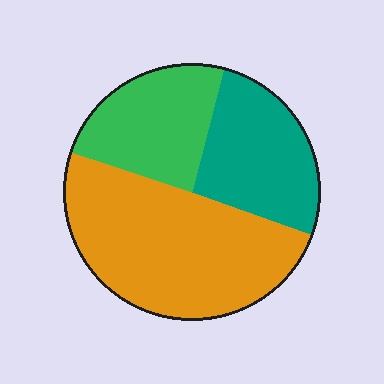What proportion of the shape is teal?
Teal takes up about one quarter (1/4) of the shape.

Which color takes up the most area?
Orange, at roughly 50%.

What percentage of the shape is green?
Green takes up less than a quarter of the shape.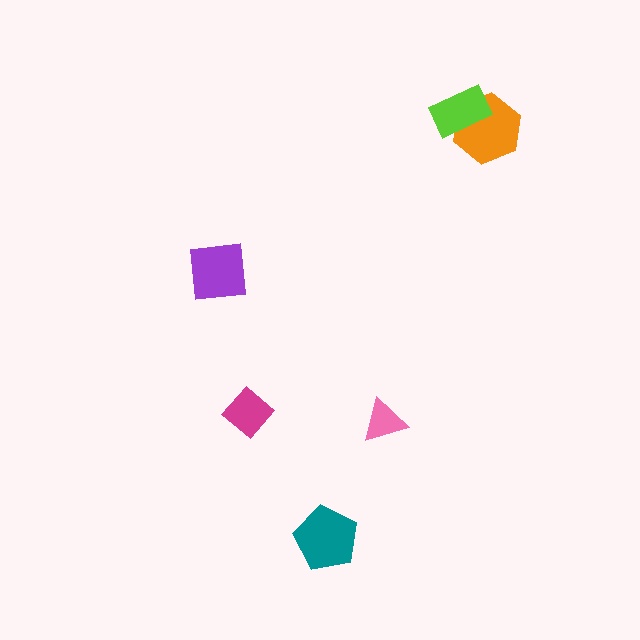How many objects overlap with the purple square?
0 objects overlap with the purple square.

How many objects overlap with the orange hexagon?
1 object overlaps with the orange hexagon.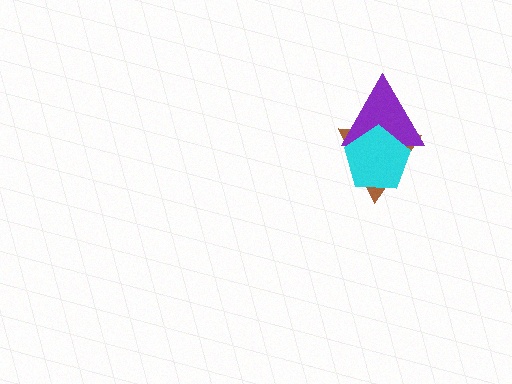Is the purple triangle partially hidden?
Yes, it is partially covered by another shape.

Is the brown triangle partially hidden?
Yes, it is partially covered by another shape.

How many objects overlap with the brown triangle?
2 objects overlap with the brown triangle.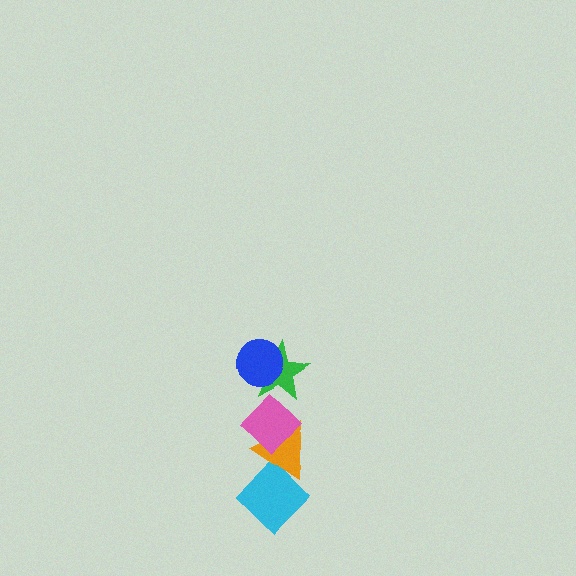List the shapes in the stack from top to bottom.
From top to bottom: the blue circle, the green star, the pink diamond, the orange triangle, the cyan diamond.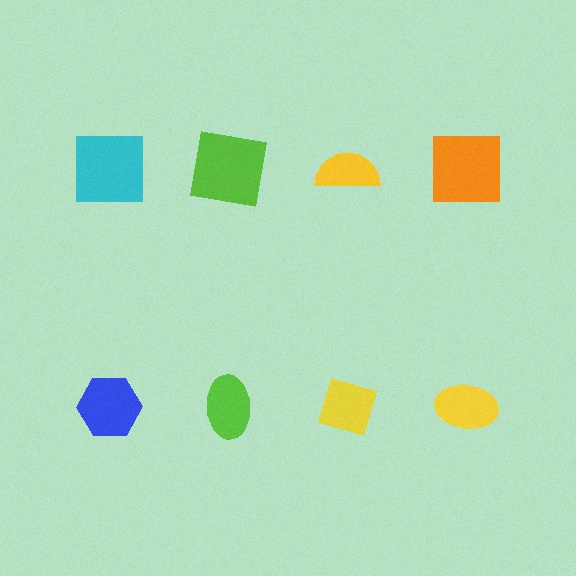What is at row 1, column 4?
An orange square.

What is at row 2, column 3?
A yellow diamond.